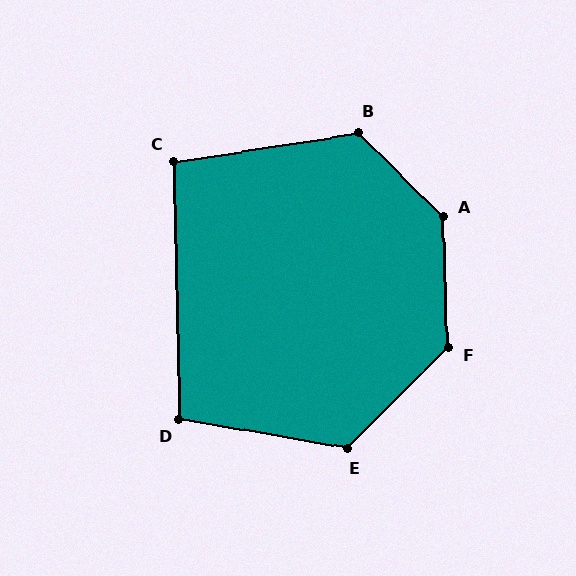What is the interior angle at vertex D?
Approximately 101 degrees (obtuse).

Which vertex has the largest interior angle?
A, at approximately 137 degrees.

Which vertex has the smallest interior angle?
C, at approximately 97 degrees.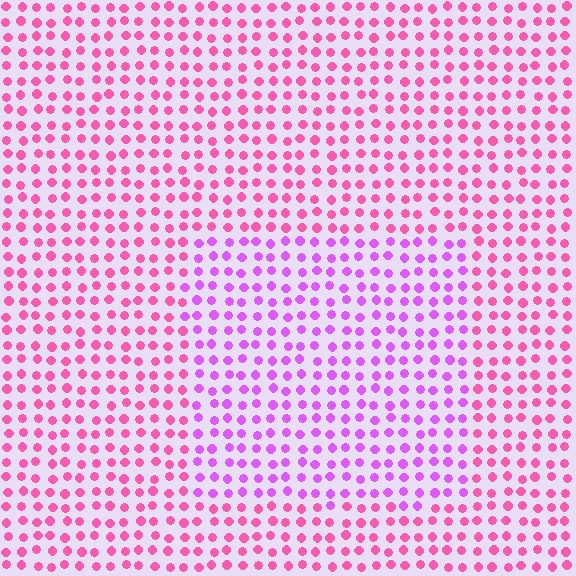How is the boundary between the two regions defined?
The boundary is defined purely by a slight shift in hue (about 38 degrees). Spacing, size, and orientation are identical on both sides.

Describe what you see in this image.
The image is filled with small pink elements in a uniform arrangement. A rectangle-shaped region is visible where the elements are tinted to a slightly different hue, forming a subtle color boundary.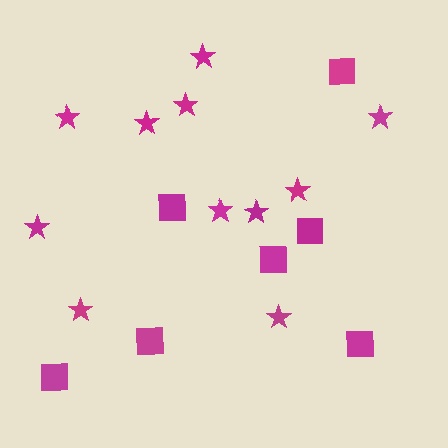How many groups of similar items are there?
There are 2 groups: one group of stars (11) and one group of squares (7).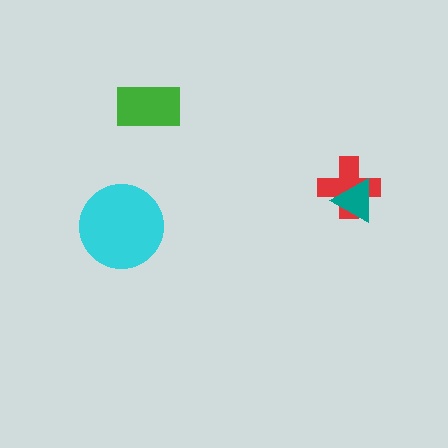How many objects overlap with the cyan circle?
0 objects overlap with the cyan circle.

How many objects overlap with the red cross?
1 object overlaps with the red cross.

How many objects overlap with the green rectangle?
0 objects overlap with the green rectangle.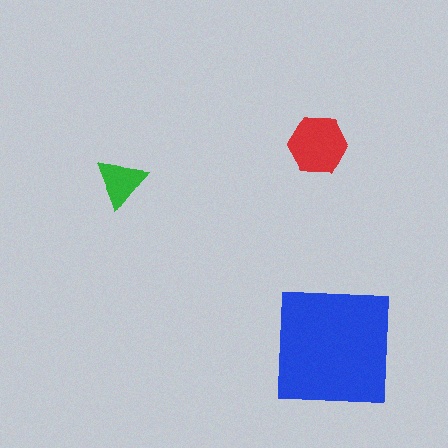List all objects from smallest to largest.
The green triangle, the red hexagon, the blue square.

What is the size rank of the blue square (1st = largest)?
1st.